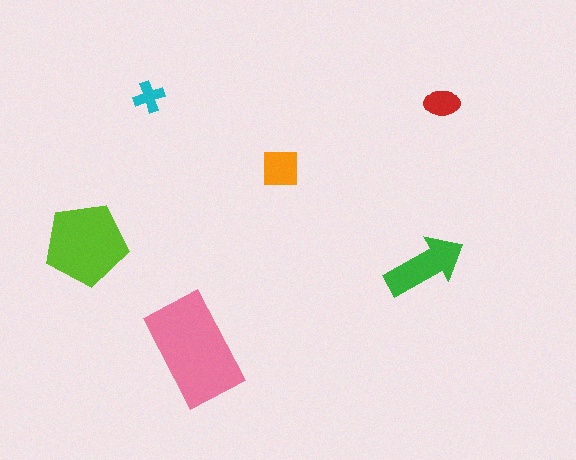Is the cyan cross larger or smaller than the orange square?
Smaller.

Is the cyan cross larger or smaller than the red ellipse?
Smaller.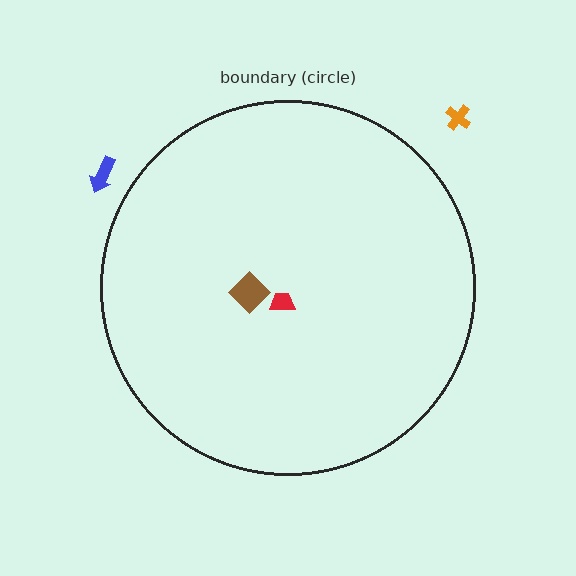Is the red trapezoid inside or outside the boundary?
Inside.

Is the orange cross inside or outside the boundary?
Outside.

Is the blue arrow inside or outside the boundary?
Outside.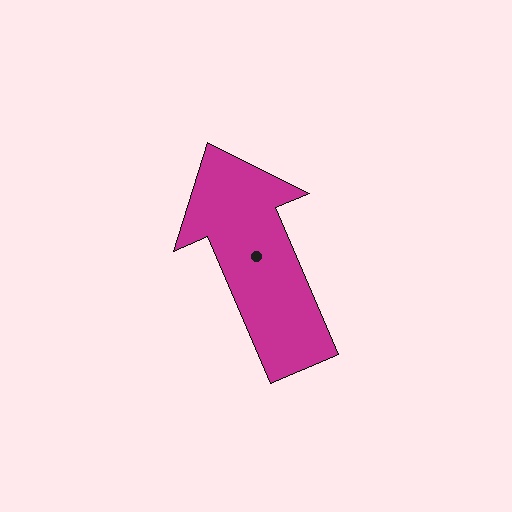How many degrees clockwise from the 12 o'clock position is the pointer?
Approximately 337 degrees.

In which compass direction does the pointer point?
Northwest.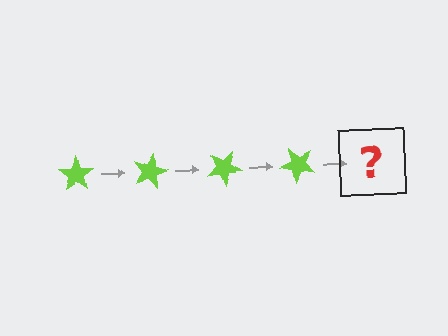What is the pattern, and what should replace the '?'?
The pattern is that the star rotates 15 degrees each step. The '?' should be a lime star rotated 60 degrees.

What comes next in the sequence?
The next element should be a lime star rotated 60 degrees.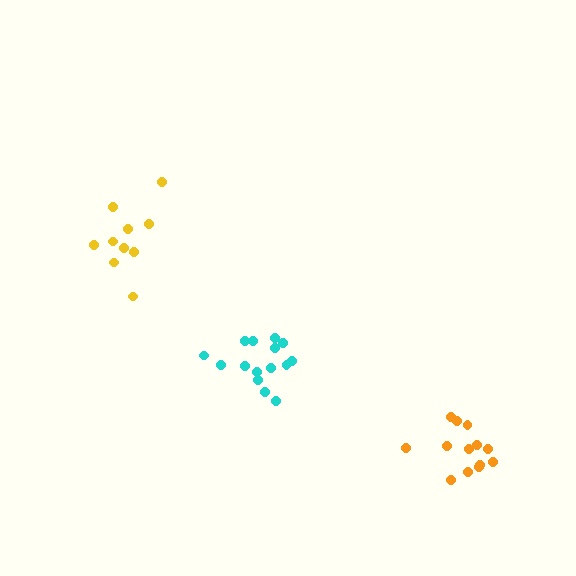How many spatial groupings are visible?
There are 3 spatial groupings.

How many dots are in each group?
Group 1: 10 dots, Group 2: 13 dots, Group 3: 15 dots (38 total).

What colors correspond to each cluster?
The clusters are colored: yellow, orange, cyan.